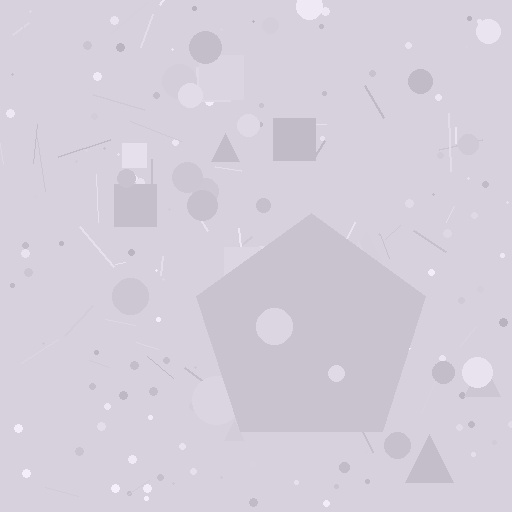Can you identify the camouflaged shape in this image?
The camouflaged shape is a pentagon.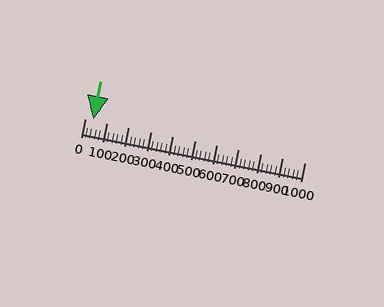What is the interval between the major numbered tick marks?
The major tick marks are spaced 100 units apart.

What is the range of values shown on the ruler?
The ruler shows values from 0 to 1000.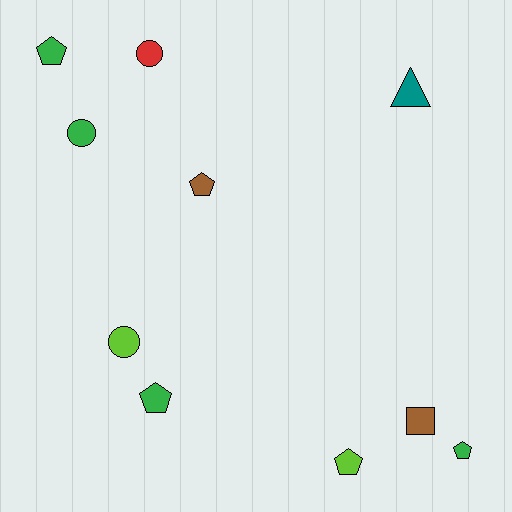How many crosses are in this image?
There are no crosses.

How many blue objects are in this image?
There are no blue objects.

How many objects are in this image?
There are 10 objects.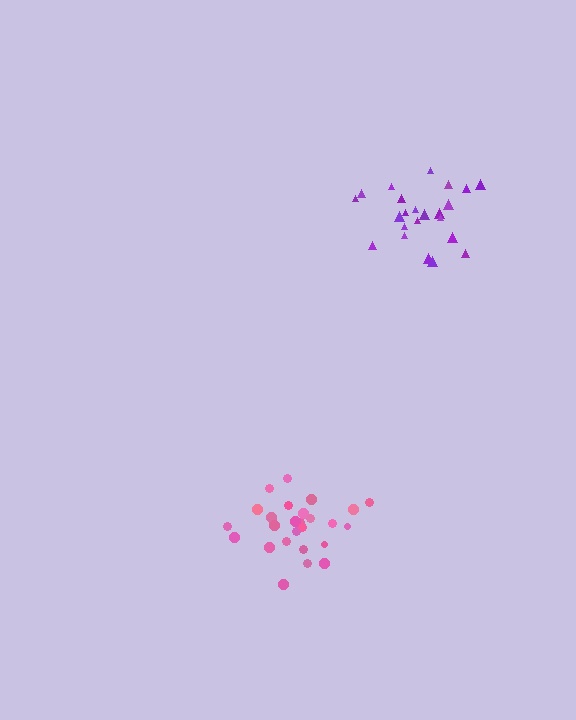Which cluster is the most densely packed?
Purple.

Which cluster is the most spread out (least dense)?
Pink.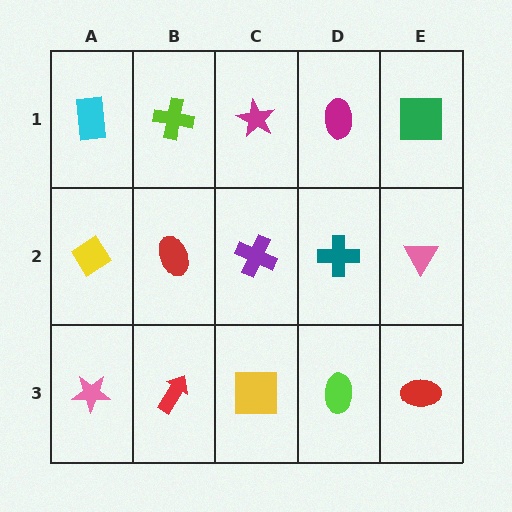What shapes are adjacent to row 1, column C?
A purple cross (row 2, column C), a lime cross (row 1, column B), a magenta ellipse (row 1, column D).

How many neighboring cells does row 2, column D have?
4.